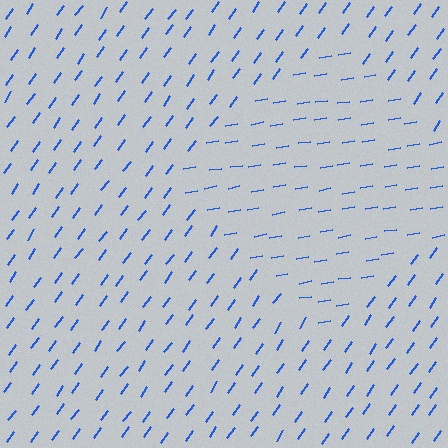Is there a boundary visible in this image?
Yes, there is a texture boundary formed by a change in line orientation.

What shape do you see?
I see a diamond.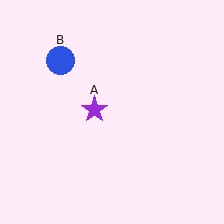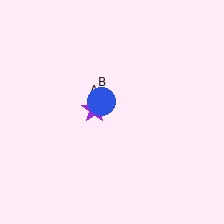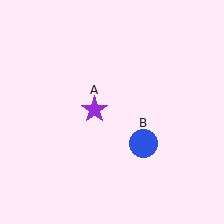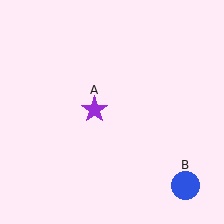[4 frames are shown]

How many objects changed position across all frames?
1 object changed position: blue circle (object B).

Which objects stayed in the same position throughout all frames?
Purple star (object A) remained stationary.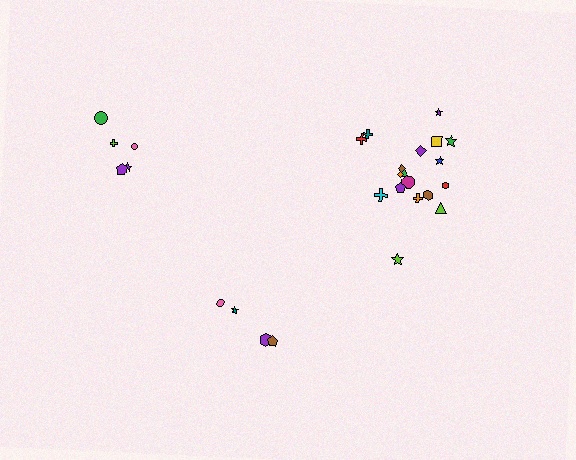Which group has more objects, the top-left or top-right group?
The top-right group.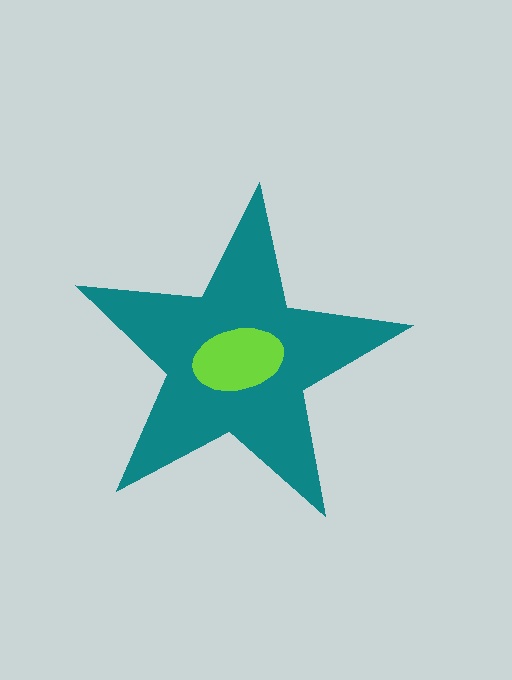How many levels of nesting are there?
2.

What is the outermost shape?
The teal star.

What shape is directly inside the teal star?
The lime ellipse.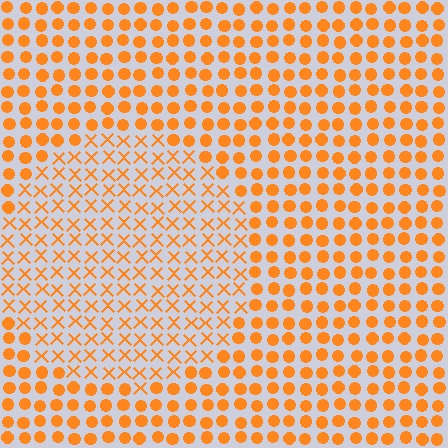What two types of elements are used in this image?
The image uses X marks inside the circle region and circles outside it.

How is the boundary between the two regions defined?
The boundary is defined by a change in element shape: X marks inside vs. circles outside. All elements share the same color and spacing.